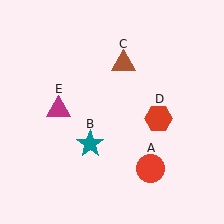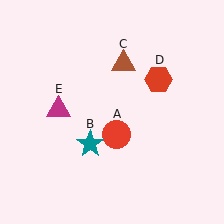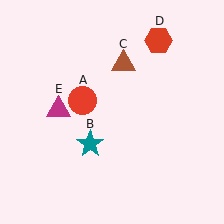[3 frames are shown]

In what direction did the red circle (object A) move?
The red circle (object A) moved up and to the left.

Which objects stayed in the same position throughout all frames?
Teal star (object B) and brown triangle (object C) and magenta triangle (object E) remained stationary.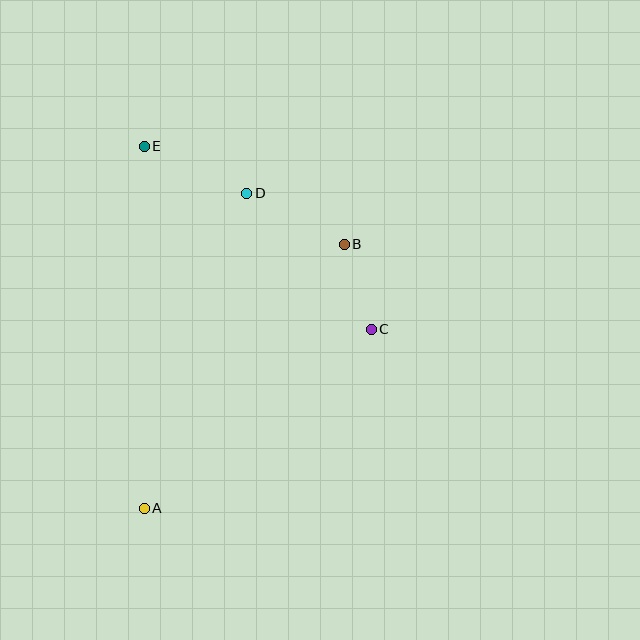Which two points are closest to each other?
Points B and C are closest to each other.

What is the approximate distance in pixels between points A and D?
The distance between A and D is approximately 332 pixels.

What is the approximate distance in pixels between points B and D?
The distance between B and D is approximately 110 pixels.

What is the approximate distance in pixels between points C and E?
The distance between C and E is approximately 292 pixels.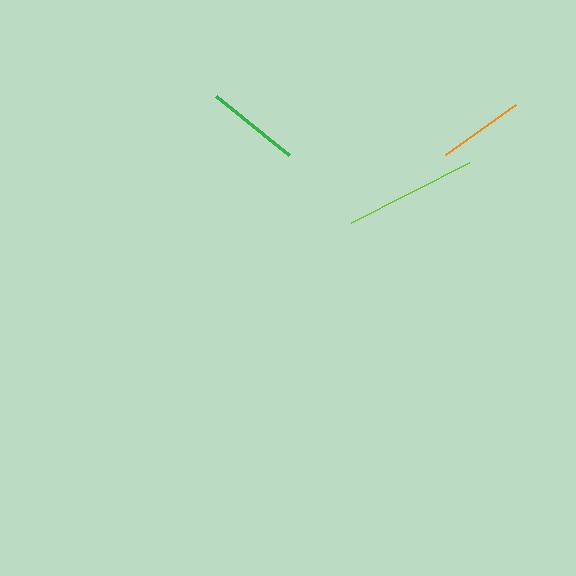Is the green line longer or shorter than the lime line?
The lime line is longer than the green line.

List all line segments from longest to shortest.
From longest to shortest: lime, green, orange.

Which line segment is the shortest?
The orange line is the shortest at approximately 86 pixels.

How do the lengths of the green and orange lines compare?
The green and orange lines are approximately the same length.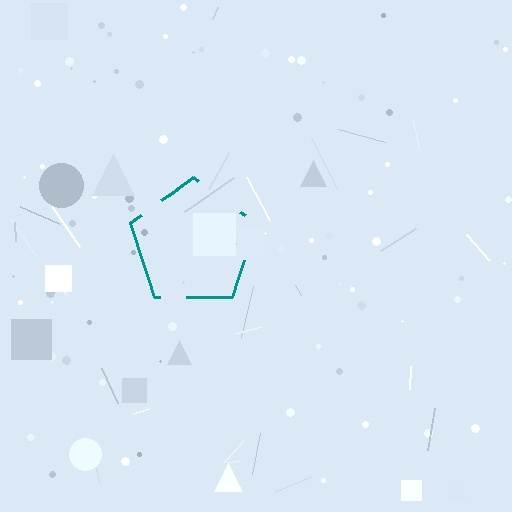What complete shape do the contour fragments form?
The contour fragments form a pentagon.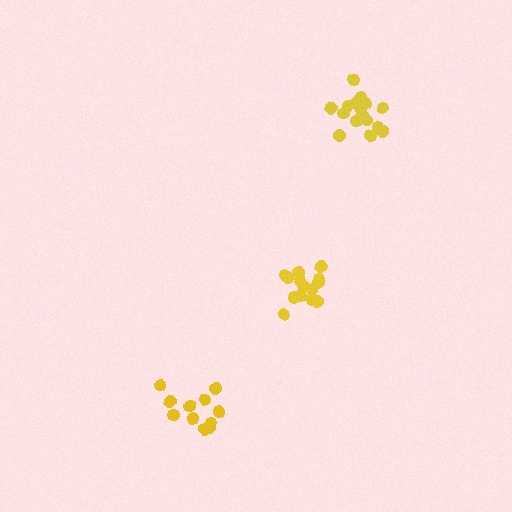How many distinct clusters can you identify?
There are 3 distinct clusters.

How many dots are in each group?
Group 1: 11 dots, Group 2: 14 dots, Group 3: 16 dots (41 total).